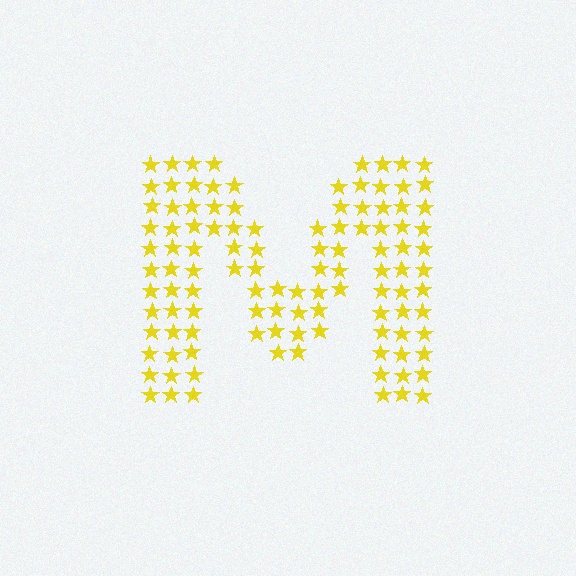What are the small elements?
The small elements are stars.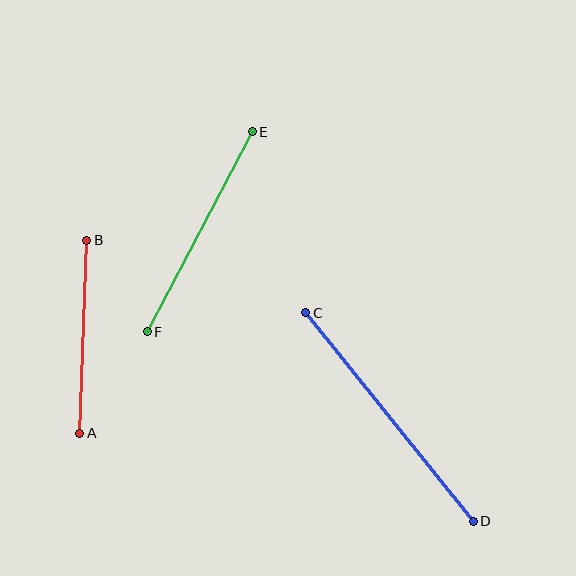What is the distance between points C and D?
The distance is approximately 267 pixels.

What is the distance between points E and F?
The distance is approximately 226 pixels.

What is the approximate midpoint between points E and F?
The midpoint is at approximately (200, 232) pixels.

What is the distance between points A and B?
The distance is approximately 193 pixels.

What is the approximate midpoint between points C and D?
The midpoint is at approximately (390, 417) pixels.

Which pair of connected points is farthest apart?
Points C and D are farthest apart.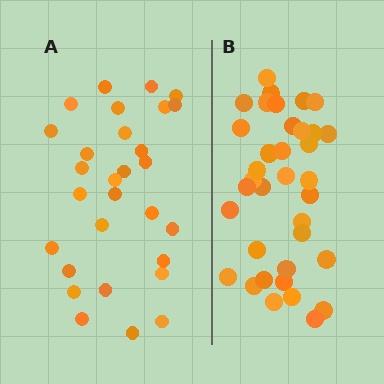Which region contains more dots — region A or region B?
Region B (the right region) has more dots.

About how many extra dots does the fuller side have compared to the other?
Region B has roughly 8 or so more dots than region A.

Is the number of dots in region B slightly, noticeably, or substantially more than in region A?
Region B has only slightly more — the two regions are fairly close. The ratio is roughly 1.2 to 1.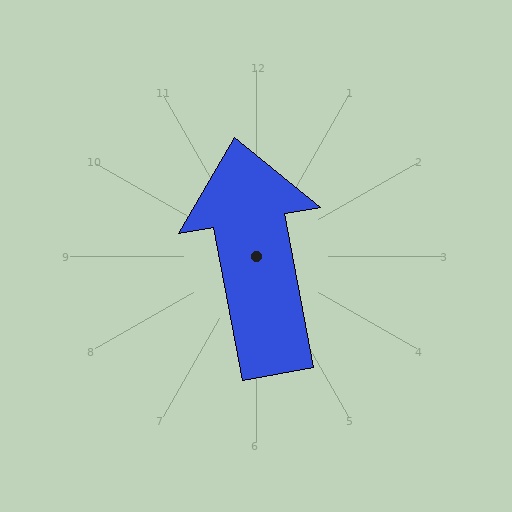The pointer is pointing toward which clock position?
Roughly 12 o'clock.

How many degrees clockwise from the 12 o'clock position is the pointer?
Approximately 350 degrees.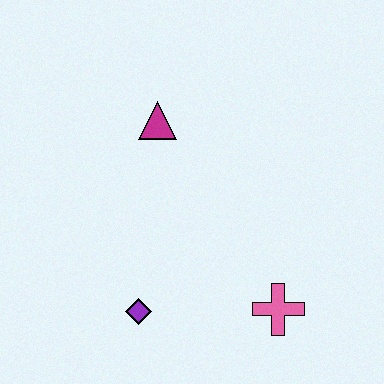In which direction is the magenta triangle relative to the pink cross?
The magenta triangle is above the pink cross.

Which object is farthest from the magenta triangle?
The pink cross is farthest from the magenta triangle.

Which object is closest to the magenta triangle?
The purple diamond is closest to the magenta triangle.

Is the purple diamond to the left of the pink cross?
Yes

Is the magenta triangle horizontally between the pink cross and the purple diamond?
Yes